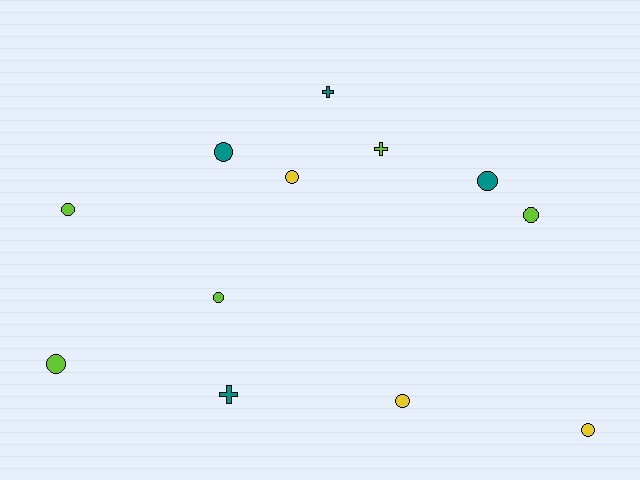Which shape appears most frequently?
Circle, with 9 objects.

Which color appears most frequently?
Lime, with 5 objects.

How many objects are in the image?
There are 12 objects.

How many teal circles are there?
There are 2 teal circles.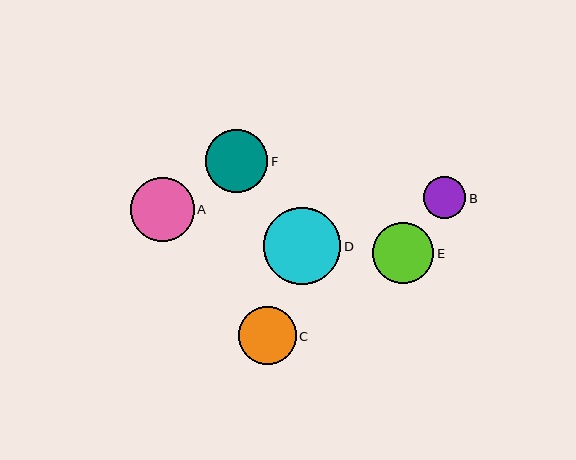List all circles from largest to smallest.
From largest to smallest: D, A, F, E, C, B.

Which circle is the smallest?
Circle B is the smallest with a size of approximately 42 pixels.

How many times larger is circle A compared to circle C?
Circle A is approximately 1.1 times the size of circle C.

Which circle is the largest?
Circle D is the largest with a size of approximately 77 pixels.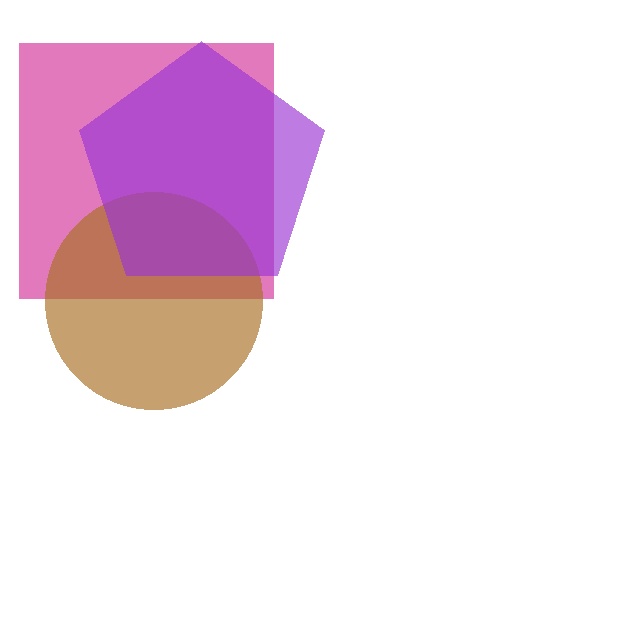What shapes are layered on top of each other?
The layered shapes are: a magenta square, a brown circle, a purple pentagon.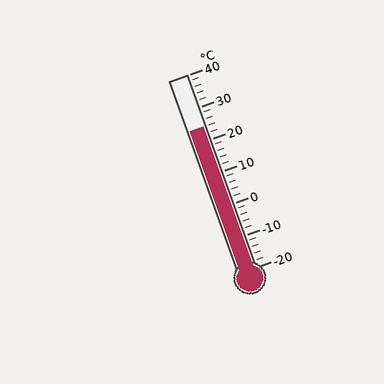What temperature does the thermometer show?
The thermometer shows approximately 24°C.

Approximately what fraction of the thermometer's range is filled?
The thermometer is filled to approximately 75% of its range.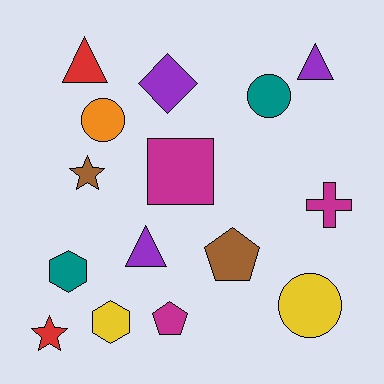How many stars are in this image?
There are 2 stars.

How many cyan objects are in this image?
There are no cyan objects.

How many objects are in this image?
There are 15 objects.